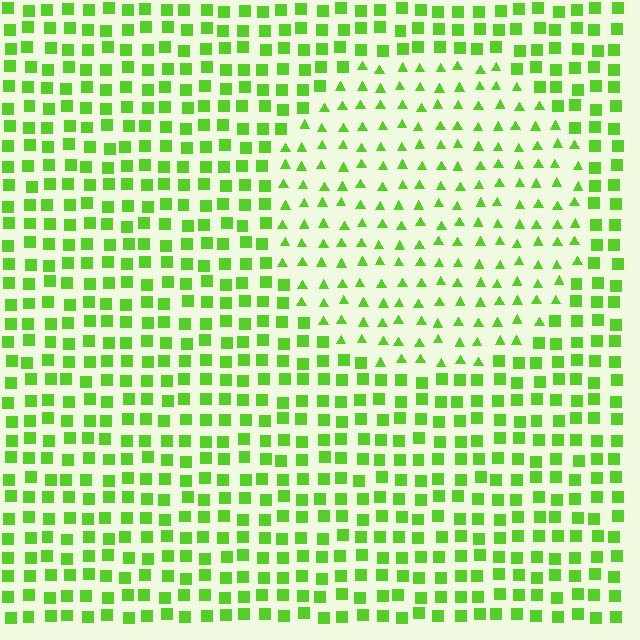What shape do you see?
I see a circle.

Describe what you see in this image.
The image is filled with small lime elements arranged in a uniform grid. A circle-shaped region contains triangles, while the surrounding area contains squares. The boundary is defined purely by the change in element shape.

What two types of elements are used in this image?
The image uses triangles inside the circle region and squares outside it.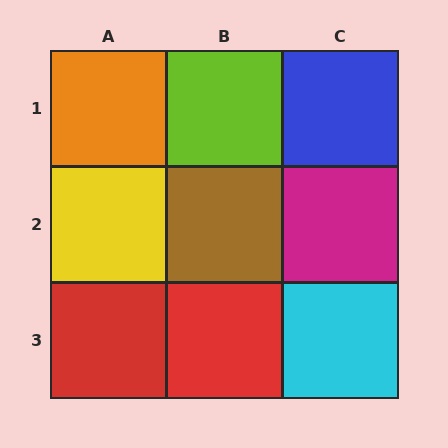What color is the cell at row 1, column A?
Orange.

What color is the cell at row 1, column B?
Lime.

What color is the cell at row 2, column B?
Brown.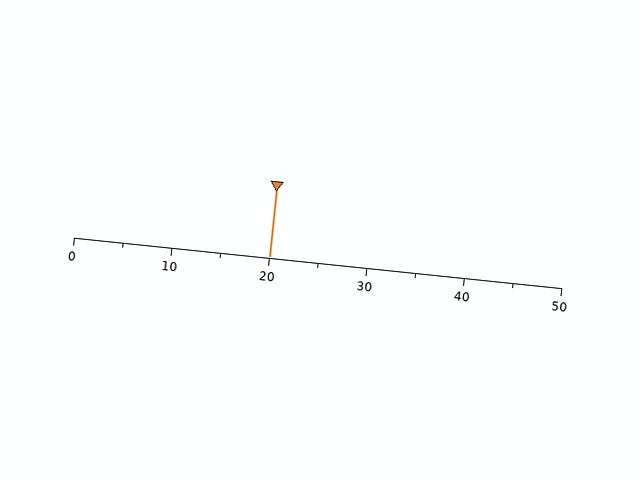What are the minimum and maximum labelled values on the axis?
The axis runs from 0 to 50.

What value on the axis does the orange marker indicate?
The marker indicates approximately 20.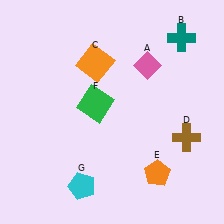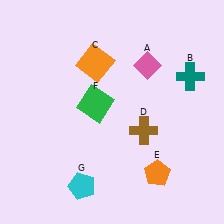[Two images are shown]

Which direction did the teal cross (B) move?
The teal cross (B) moved down.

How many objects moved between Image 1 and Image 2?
2 objects moved between the two images.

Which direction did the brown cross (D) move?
The brown cross (D) moved left.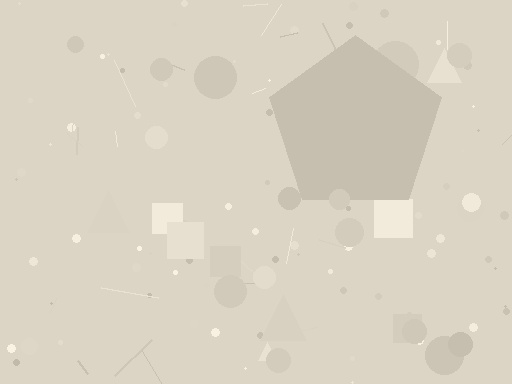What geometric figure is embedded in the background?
A pentagon is embedded in the background.